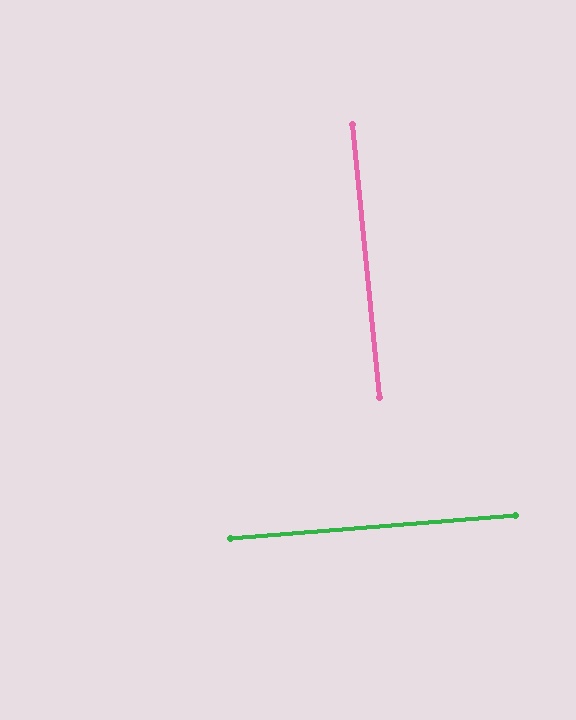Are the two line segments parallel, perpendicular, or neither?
Perpendicular — they meet at approximately 89°.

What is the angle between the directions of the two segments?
Approximately 89 degrees.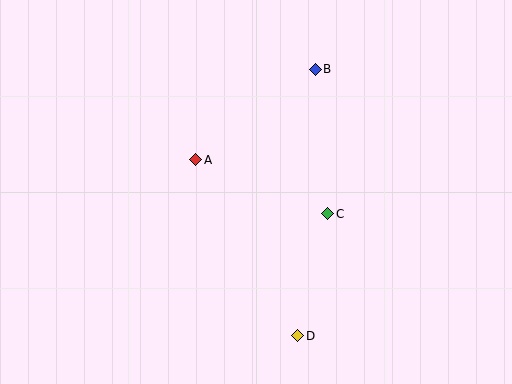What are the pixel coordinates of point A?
Point A is at (196, 160).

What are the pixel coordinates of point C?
Point C is at (328, 214).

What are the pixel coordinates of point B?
Point B is at (315, 69).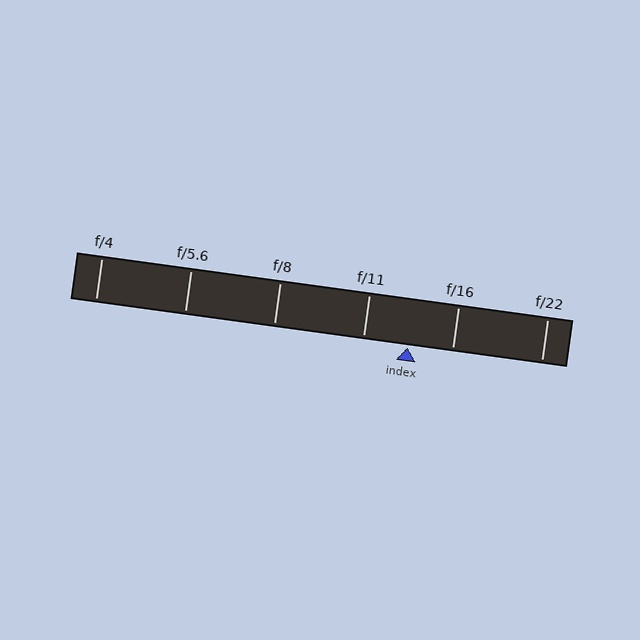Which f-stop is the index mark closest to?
The index mark is closest to f/16.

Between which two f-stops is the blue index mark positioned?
The index mark is between f/11 and f/16.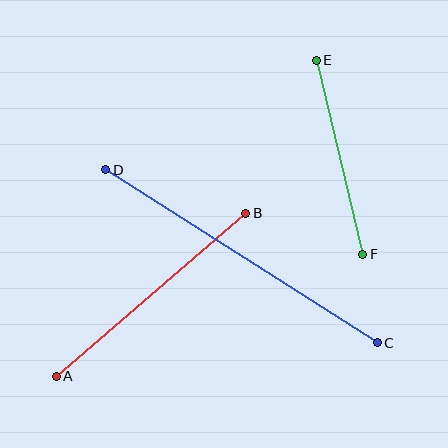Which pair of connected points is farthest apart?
Points C and D are farthest apart.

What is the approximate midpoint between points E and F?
The midpoint is at approximately (340, 157) pixels.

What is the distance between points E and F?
The distance is approximately 199 pixels.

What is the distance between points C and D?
The distance is approximately 322 pixels.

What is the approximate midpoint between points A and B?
The midpoint is at approximately (151, 295) pixels.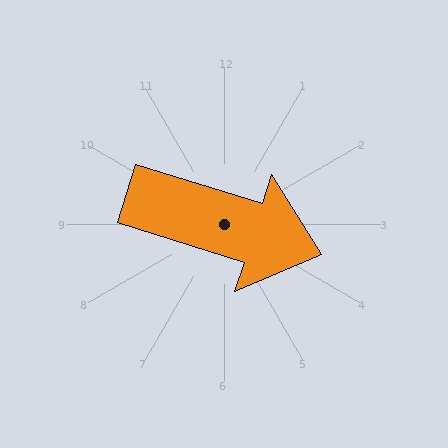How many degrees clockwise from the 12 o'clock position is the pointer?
Approximately 107 degrees.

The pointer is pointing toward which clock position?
Roughly 4 o'clock.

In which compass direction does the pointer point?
East.